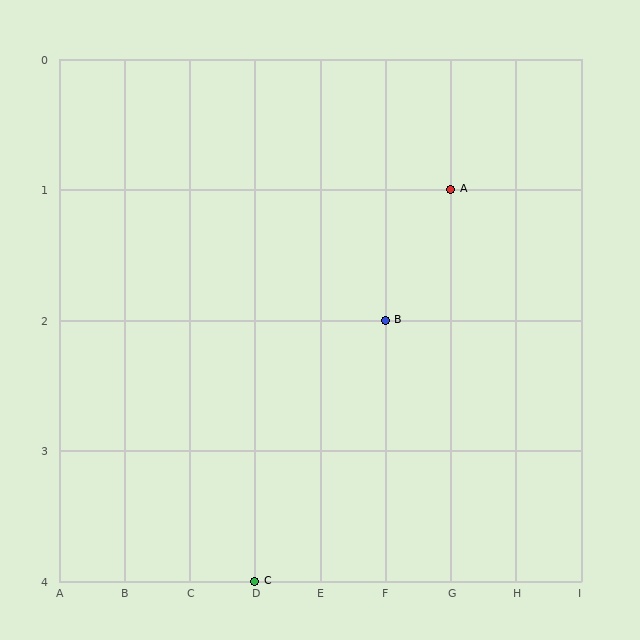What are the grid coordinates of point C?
Point C is at grid coordinates (D, 4).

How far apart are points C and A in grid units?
Points C and A are 3 columns and 3 rows apart (about 4.2 grid units diagonally).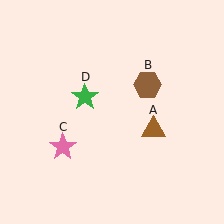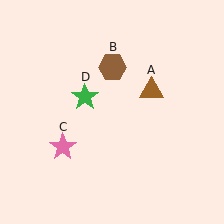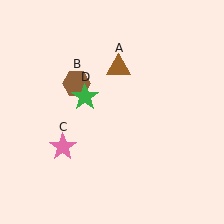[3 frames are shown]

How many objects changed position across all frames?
2 objects changed position: brown triangle (object A), brown hexagon (object B).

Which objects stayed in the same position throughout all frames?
Pink star (object C) and green star (object D) remained stationary.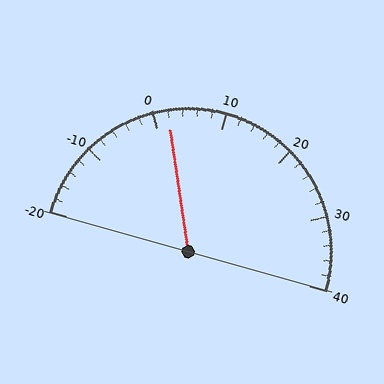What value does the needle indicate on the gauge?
The needle indicates approximately 2.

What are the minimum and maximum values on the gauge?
The gauge ranges from -20 to 40.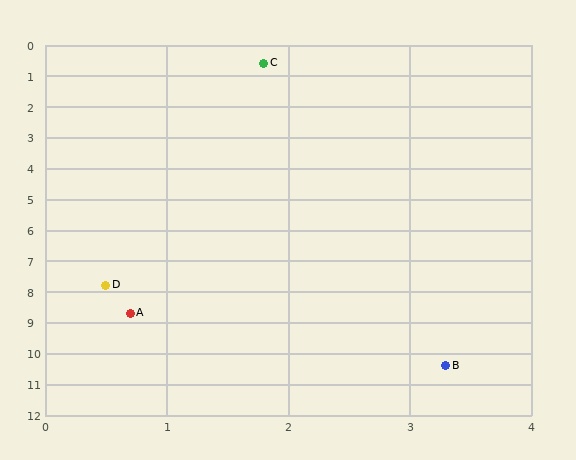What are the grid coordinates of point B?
Point B is at approximately (3.3, 10.4).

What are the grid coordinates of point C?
Point C is at approximately (1.8, 0.6).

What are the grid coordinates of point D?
Point D is at approximately (0.5, 7.8).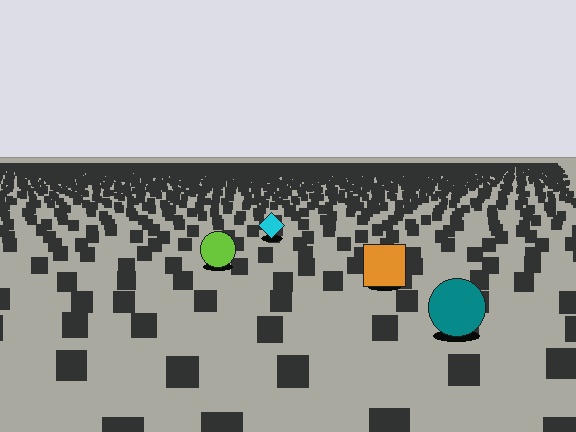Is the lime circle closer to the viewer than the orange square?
No. The orange square is closer — you can tell from the texture gradient: the ground texture is coarser near it.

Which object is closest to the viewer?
The teal circle is closest. The texture marks near it are larger and more spread out.